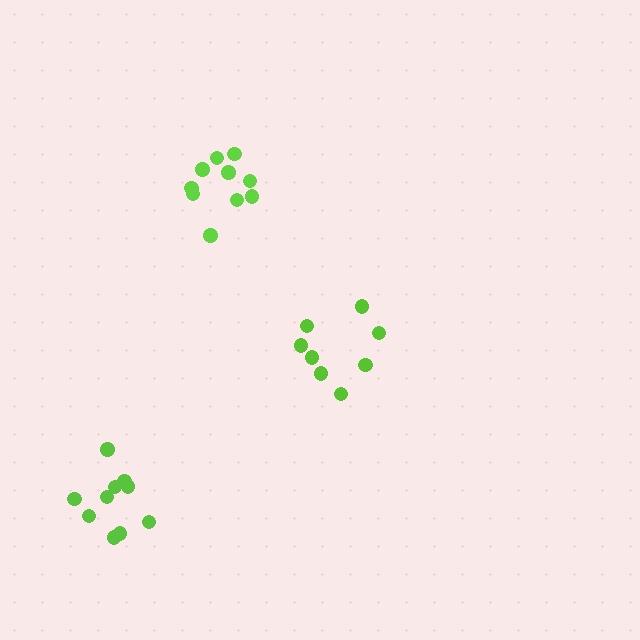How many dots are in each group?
Group 1: 8 dots, Group 2: 10 dots, Group 3: 10 dots (28 total).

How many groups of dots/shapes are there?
There are 3 groups.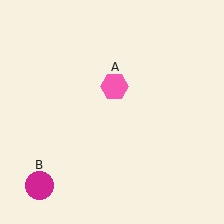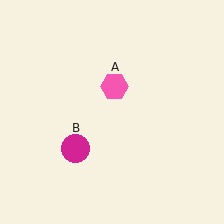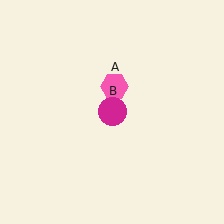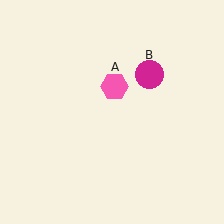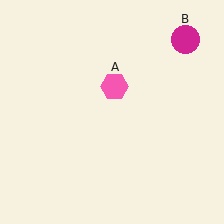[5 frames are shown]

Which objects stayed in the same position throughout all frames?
Pink hexagon (object A) remained stationary.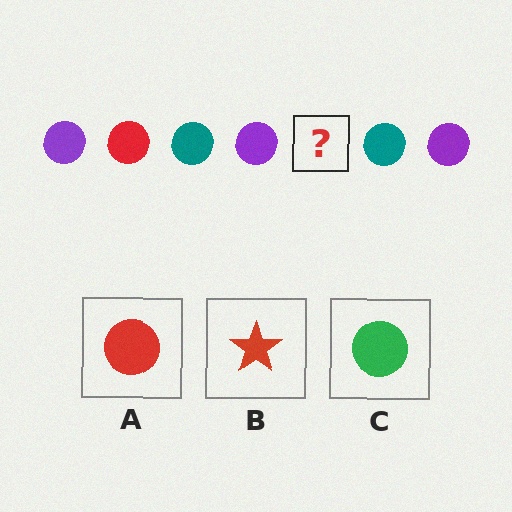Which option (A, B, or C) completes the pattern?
A.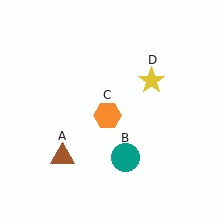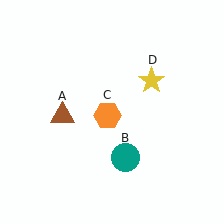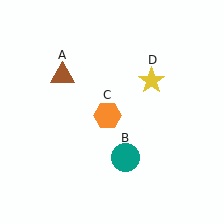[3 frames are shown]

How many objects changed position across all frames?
1 object changed position: brown triangle (object A).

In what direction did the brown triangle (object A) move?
The brown triangle (object A) moved up.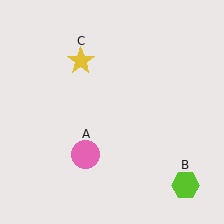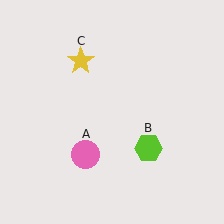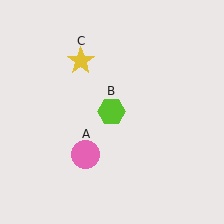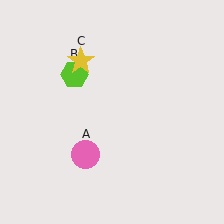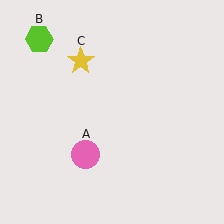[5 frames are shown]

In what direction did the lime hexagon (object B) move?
The lime hexagon (object B) moved up and to the left.